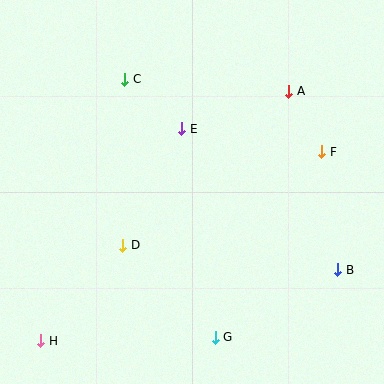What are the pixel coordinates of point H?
Point H is at (41, 341).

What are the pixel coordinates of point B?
Point B is at (338, 270).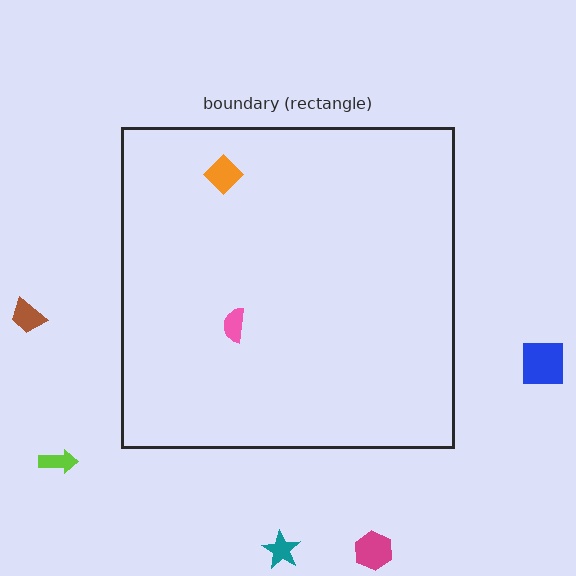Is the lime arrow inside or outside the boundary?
Outside.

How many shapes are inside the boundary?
2 inside, 5 outside.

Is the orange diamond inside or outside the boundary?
Inside.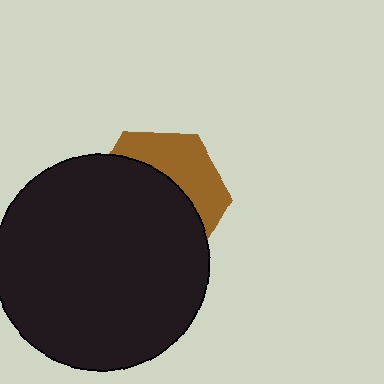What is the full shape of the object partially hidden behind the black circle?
The partially hidden object is a brown hexagon.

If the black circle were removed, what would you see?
You would see the complete brown hexagon.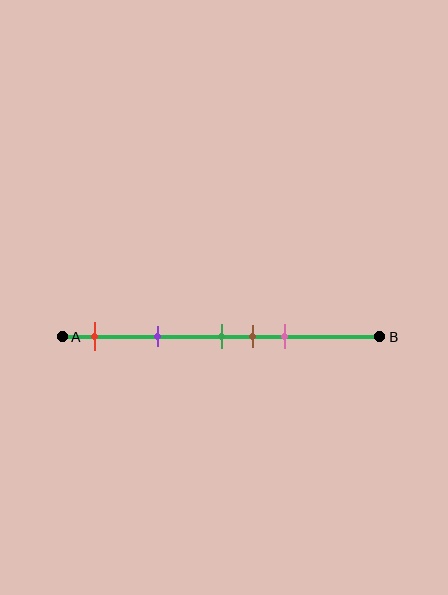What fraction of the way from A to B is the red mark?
The red mark is approximately 10% (0.1) of the way from A to B.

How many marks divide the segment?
There are 5 marks dividing the segment.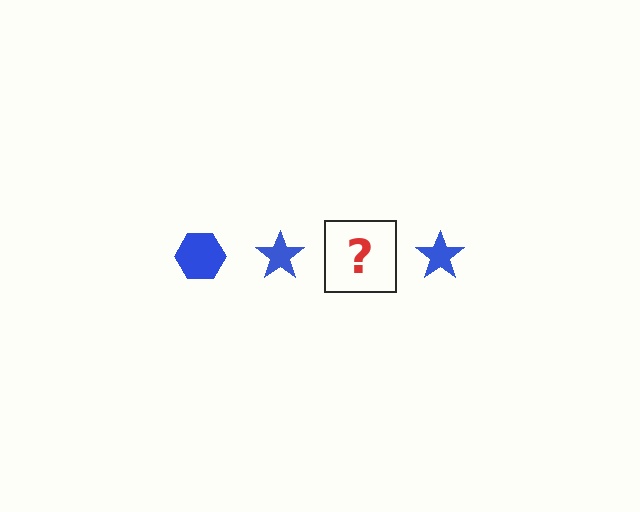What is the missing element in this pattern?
The missing element is a blue hexagon.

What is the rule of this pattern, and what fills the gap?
The rule is that the pattern cycles through hexagon, star shapes in blue. The gap should be filled with a blue hexagon.